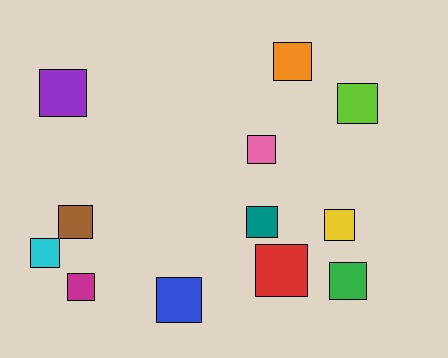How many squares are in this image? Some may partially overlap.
There are 12 squares.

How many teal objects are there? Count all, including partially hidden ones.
There is 1 teal object.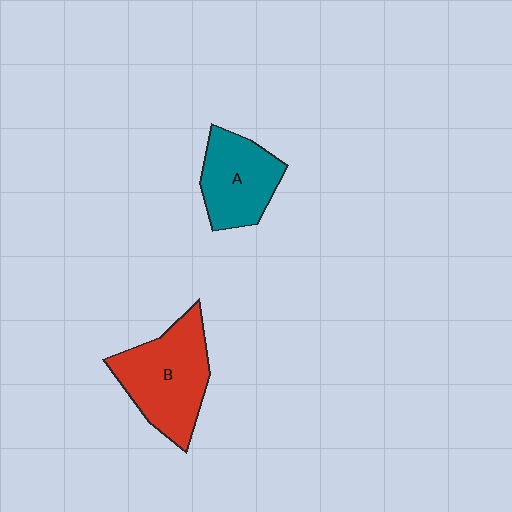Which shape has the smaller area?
Shape A (teal).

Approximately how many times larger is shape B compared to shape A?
Approximately 1.3 times.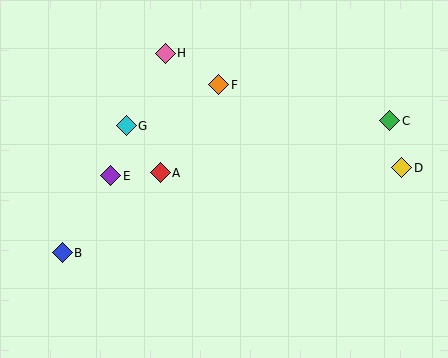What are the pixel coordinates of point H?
Point H is at (165, 53).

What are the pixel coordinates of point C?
Point C is at (390, 121).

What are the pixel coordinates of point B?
Point B is at (62, 253).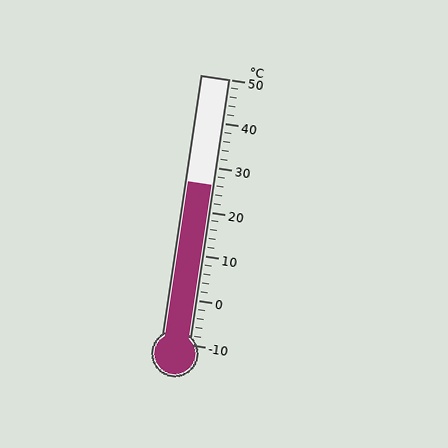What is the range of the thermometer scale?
The thermometer scale ranges from -10°C to 50°C.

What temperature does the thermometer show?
The thermometer shows approximately 26°C.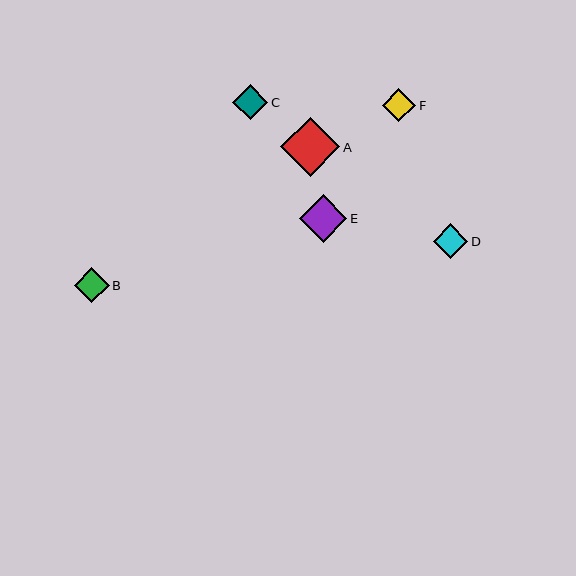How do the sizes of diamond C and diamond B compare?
Diamond C and diamond B are approximately the same size.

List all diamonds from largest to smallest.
From largest to smallest: A, E, C, B, D, F.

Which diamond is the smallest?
Diamond F is the smallest with a size of approximately 33 pixels.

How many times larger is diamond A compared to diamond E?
Diamond A is approximately 1.3 times the size of diamond E.